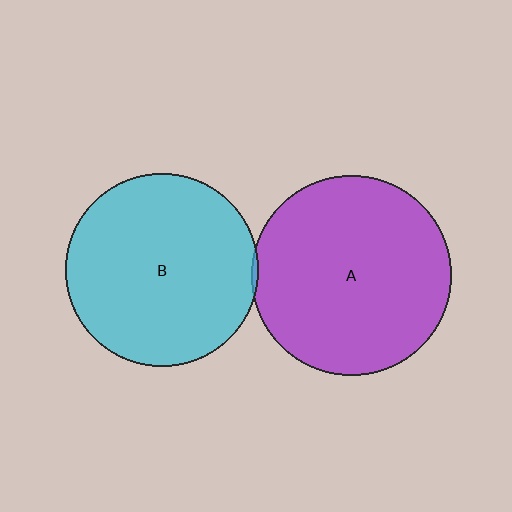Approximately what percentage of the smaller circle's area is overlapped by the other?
Approximately 5%.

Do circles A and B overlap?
Yes.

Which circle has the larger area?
Circle A (purple).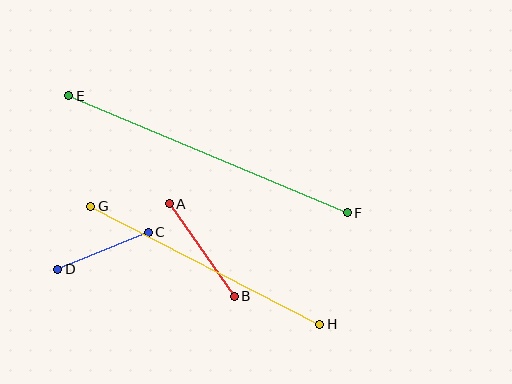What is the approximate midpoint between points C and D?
The midpoint is at approximately (103, 251) pixels.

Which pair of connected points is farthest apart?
Points E and F are farthest apart.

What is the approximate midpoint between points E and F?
The midpoint is at approximately (208, 154) pixels.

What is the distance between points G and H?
The distance is approximately 258 pixels.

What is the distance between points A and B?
The distance is approximately 113 pixels.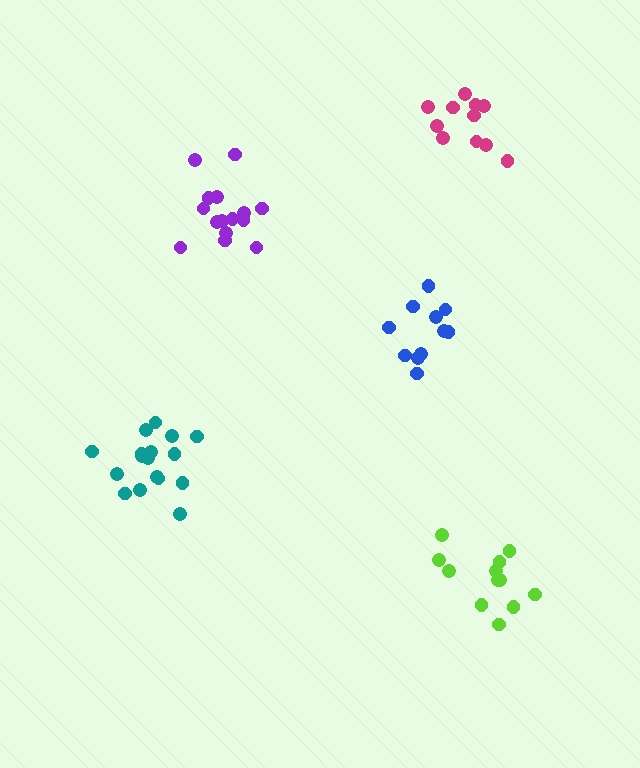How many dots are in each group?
Group 1: 12 dots, Group 2: 11 dots, Group 3: 17 dots, Group 4: 15 dots, Group 5: 11 dots (66 total).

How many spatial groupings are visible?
There are 5 spatial groupings.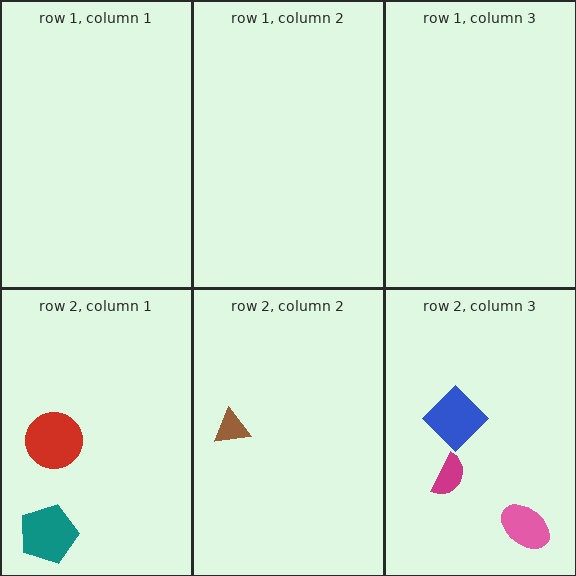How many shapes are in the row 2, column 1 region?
2.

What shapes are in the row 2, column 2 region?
The brown triangle.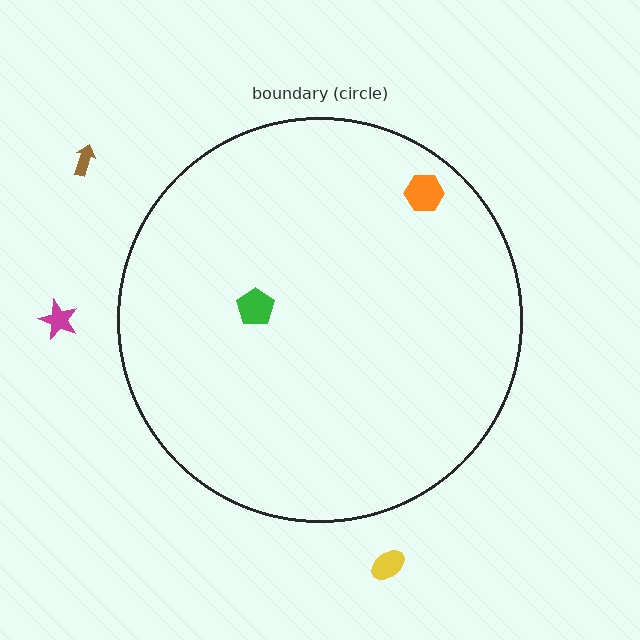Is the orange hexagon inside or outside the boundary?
Inside.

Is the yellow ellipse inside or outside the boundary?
Outside.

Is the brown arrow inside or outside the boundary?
Outside.